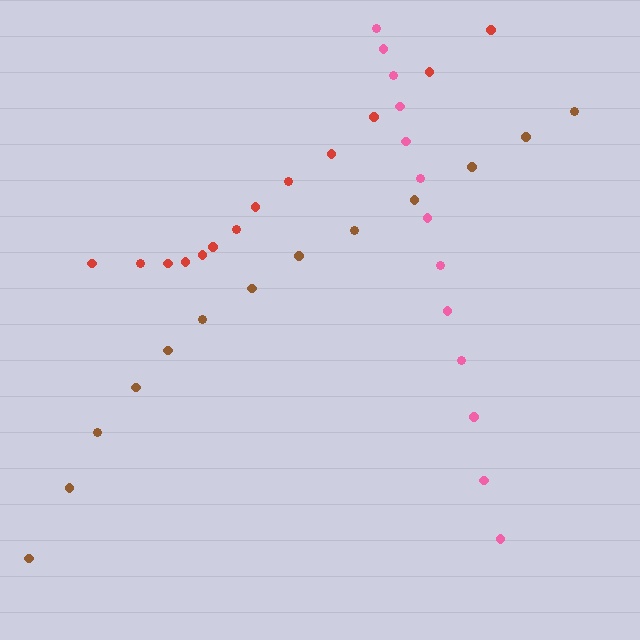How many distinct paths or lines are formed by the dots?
There are 3 distinct paths.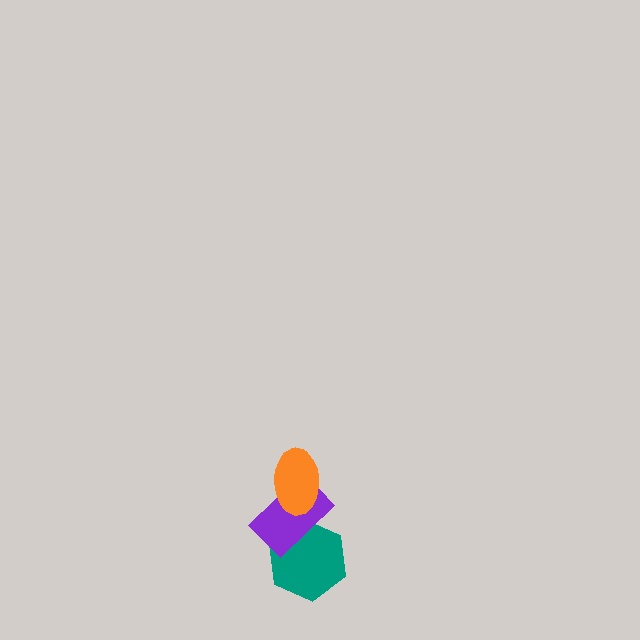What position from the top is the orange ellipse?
The orange ellipse is 1st from the top.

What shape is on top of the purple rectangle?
The orange ellipse is on top of the purple rectangle.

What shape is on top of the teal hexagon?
The purple rectangle is on top of the teal hexagon.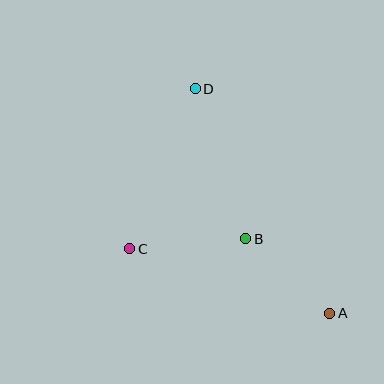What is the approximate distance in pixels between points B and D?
The distance between B and D is approximately 158 pixels.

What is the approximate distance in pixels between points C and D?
The distance between C and D is approximately 173 pixels.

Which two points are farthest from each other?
Points A and D are farthest from each other.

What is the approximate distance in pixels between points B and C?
The distance between B and C is approximately 116 pixels.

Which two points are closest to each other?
Points A and B are closest to each other.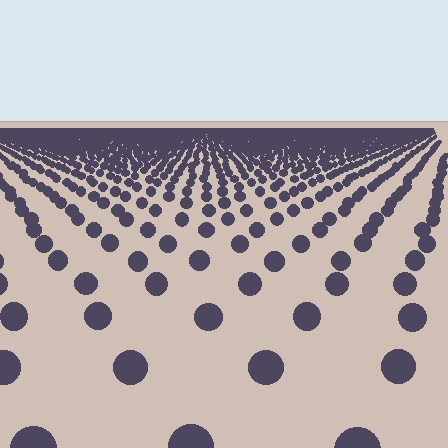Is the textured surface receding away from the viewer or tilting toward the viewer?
The surface is receding away from the viewer. Texture elements get smaller and denser toward the top.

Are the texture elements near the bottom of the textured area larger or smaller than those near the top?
Larger. Near the bottom, elements are closer to the viewer and appear at a bigger on-screen size.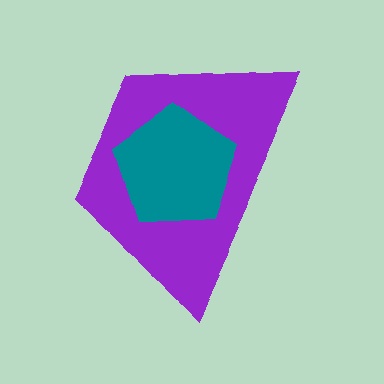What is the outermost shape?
The purple trapezoid.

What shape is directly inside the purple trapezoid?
The teal pentagon.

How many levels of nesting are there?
2.